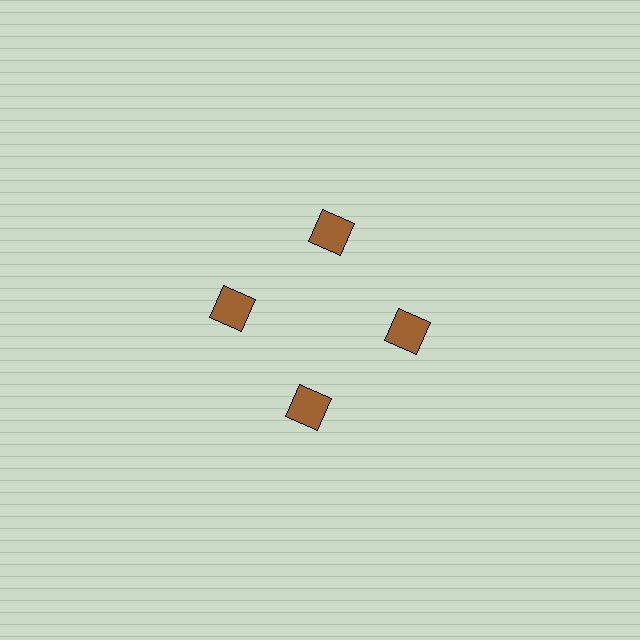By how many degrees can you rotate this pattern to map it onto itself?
The pattern maps onto itself every 90 degrees of rotation.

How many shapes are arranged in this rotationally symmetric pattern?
There are 4 shapes, arranged in 4 groups of 1.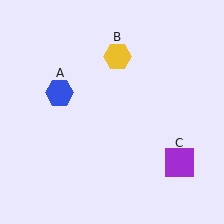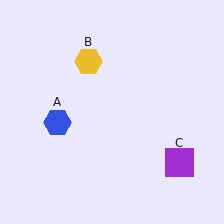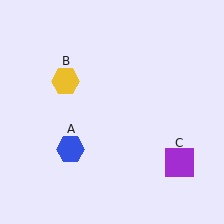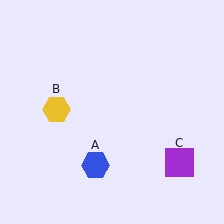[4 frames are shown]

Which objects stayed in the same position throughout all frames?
Purple square (object C) remained stationary.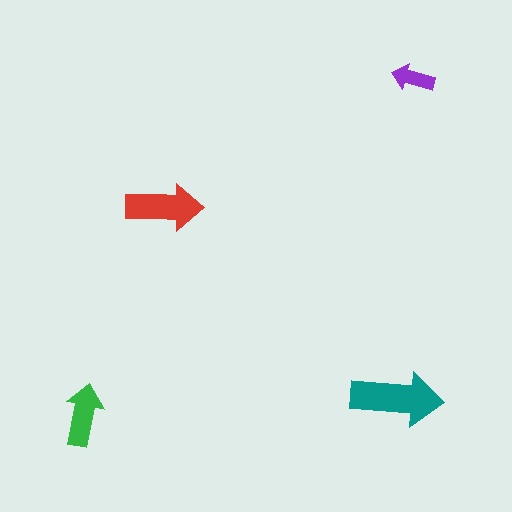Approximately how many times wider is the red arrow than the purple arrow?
About 2 times wider.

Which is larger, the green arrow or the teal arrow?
The teal one.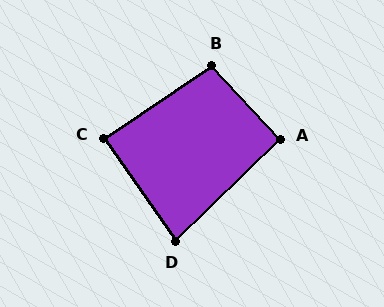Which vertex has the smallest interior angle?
D, at approximately 81 degrees.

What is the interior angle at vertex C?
Approximately 89 degrees (approximately right).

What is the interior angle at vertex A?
Approximately 91 degrees (approximately right).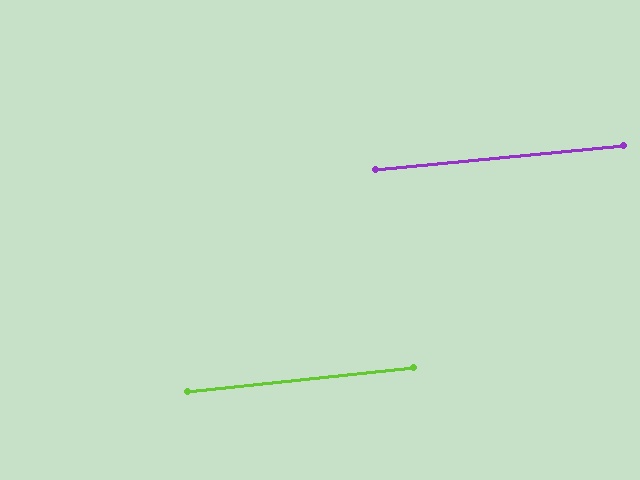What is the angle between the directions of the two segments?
Approximately 0 degrees.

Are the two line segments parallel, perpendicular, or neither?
Parallel — their directions differ by only 0.4°.